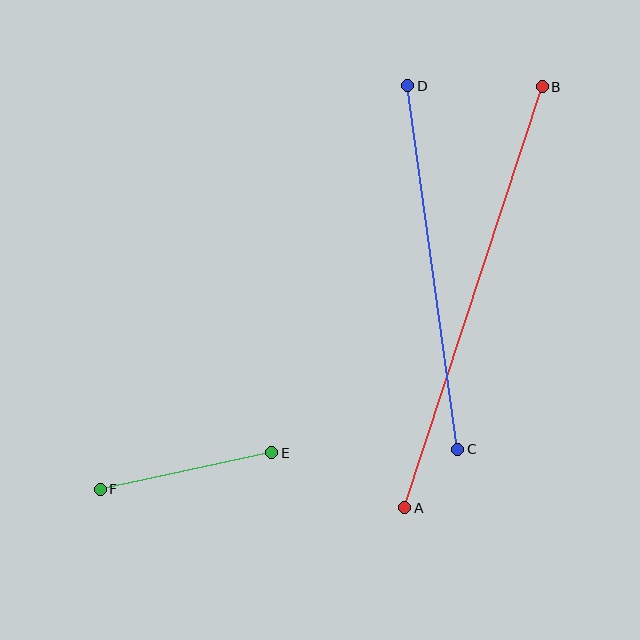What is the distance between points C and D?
The distance is approximately 367 pixels.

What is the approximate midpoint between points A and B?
The midpoint is at approximately (474, 297) pixels.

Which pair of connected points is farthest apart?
Points A and B are farthest apart.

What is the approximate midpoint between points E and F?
The midpoint is at approximately (186, 471) pixels.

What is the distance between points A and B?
The distance is approximately 443 pixels.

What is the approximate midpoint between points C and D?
The midpoint is at approximately (433, 268) pixels.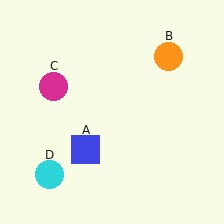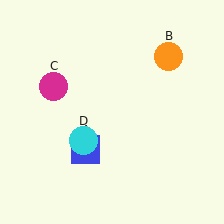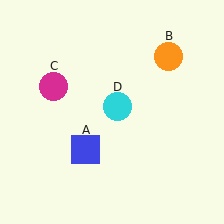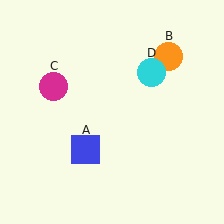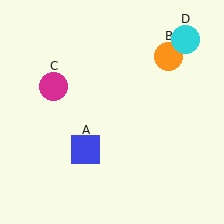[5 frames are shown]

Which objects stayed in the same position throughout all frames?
Blue square (object A) and orange circle (object B) and magenta circle (object C) remained stationary.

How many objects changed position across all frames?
1 object changed position: cyan circle (object D).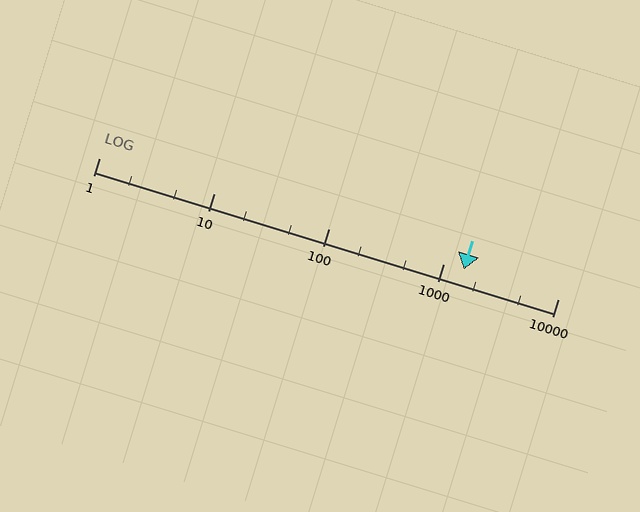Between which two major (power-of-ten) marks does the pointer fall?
The pointer is between 1000 and 10000.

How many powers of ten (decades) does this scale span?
The scale spans 4 decades, from 1 to 10000.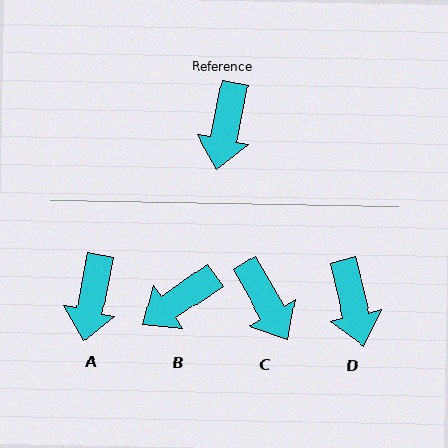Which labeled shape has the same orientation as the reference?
A.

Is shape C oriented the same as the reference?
No, it is off by about 41 degrees.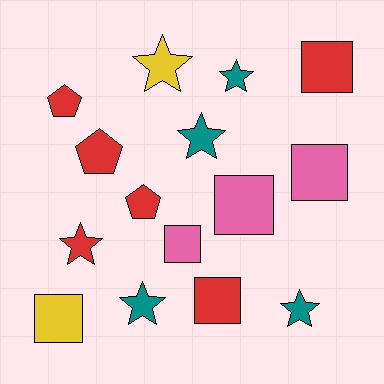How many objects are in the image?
There are 15 objects.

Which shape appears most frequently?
Star, with 6 objects.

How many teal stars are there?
There are 4 teal stars.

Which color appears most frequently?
Red, with 6 objects.